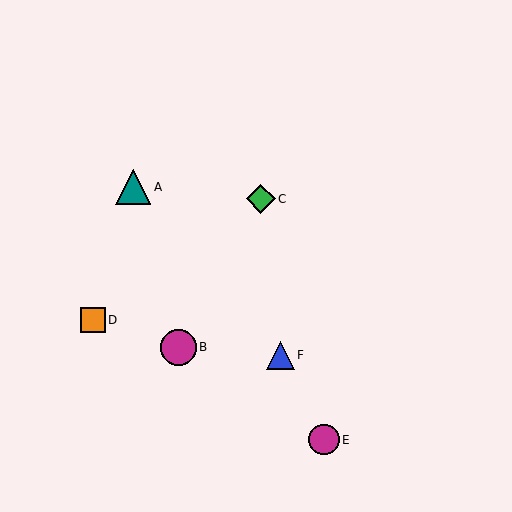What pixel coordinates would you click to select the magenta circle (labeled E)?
Click at (324, 440) to select the magenta circle E.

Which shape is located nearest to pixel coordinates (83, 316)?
The orange square (labeled D) at (93, 320) is nearest to that location.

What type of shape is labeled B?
Shape B is a magenta circle.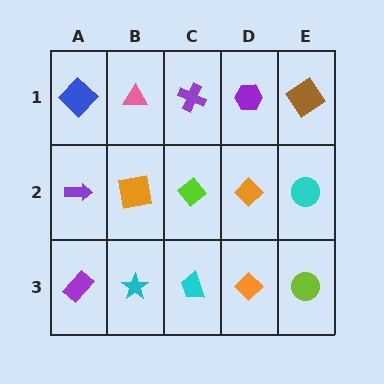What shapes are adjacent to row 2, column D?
A purple hexagon (row 1, column D), an orange diamond (row 3, column D), a lime diamond (row 2, column C), a cyan circle (row 2, column E).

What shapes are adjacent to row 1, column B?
An orange square (row 2, column B), a blue diamond (row 1, column A), a purple cross (row 1, column C).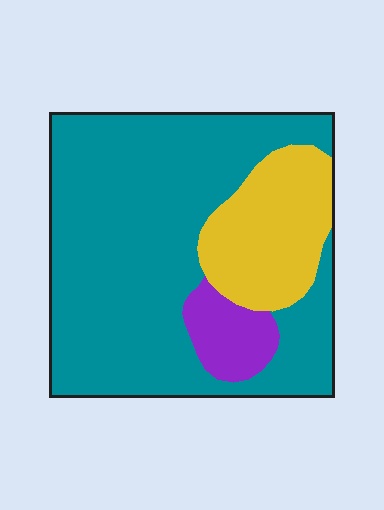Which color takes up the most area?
Teal, at roughly 70%.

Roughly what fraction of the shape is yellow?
Yellow takes up about one fifth (1/5) of the shape.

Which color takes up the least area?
Purple, at roughly 10%.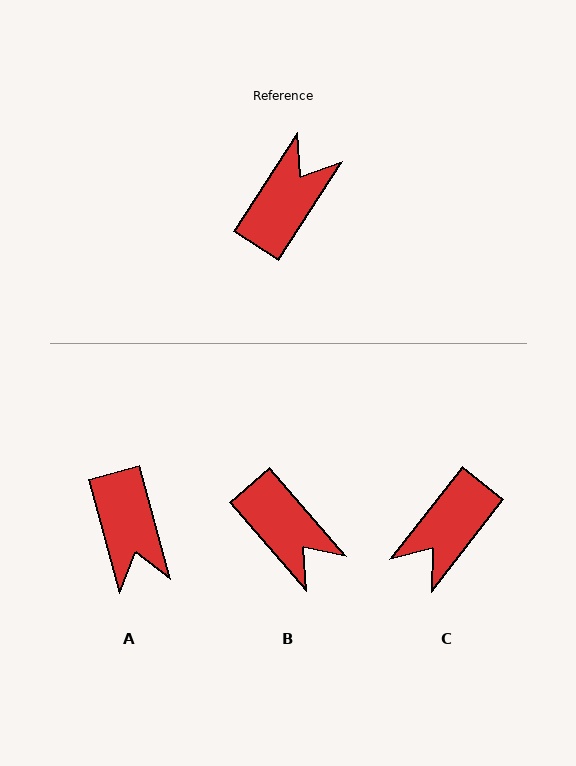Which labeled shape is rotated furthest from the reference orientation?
C, about 175 degrees away.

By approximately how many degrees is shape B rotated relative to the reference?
Approximately 106 degrees clockwise.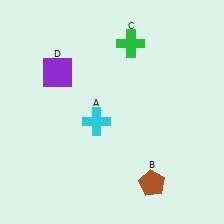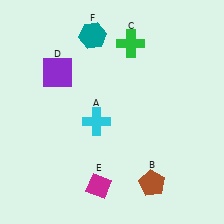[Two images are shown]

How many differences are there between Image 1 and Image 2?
There are 2 differences between the two images.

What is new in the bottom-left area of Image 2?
A magenta diamond (E) was added in the bottom-left area of Image 2.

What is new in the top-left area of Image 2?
A teal hexagon (F) was added in the top-left area of Image 2.